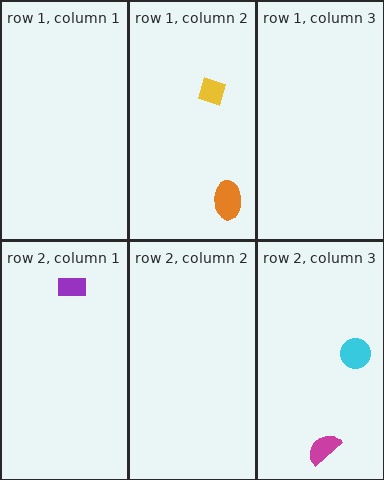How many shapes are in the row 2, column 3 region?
2.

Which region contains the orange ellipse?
The row 1, column 2 region.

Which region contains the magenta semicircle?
The row 2, column 3 region.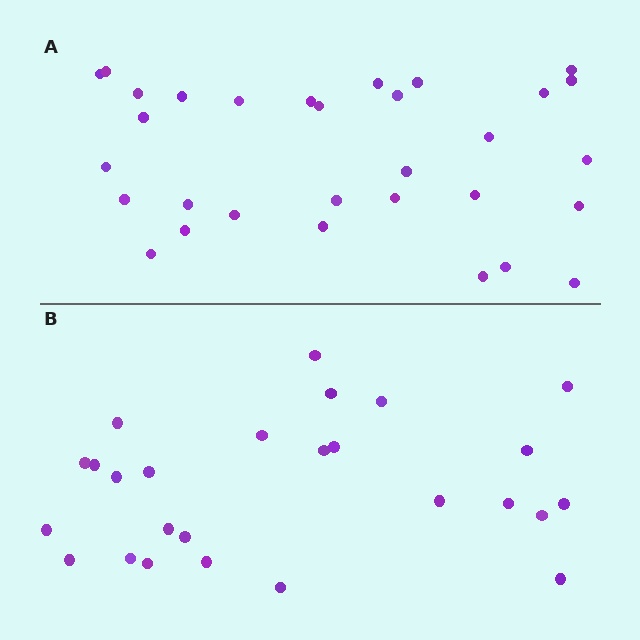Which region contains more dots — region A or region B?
Region A (the top region) has more dots.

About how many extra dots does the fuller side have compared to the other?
Region A has about 5 more dots than region B.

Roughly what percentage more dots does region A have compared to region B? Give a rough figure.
About 20% more.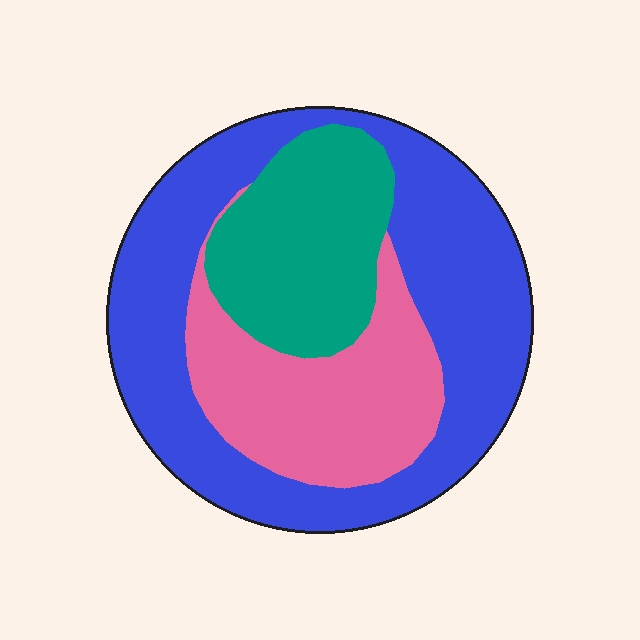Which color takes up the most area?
Blue, at roughly 50%.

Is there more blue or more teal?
Blue.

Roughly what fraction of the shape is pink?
Pink takes up about one quarter (1/4) of the shape.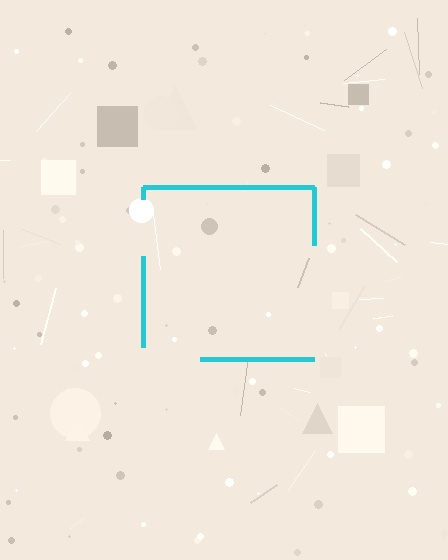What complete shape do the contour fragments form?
The contour fragments form a square.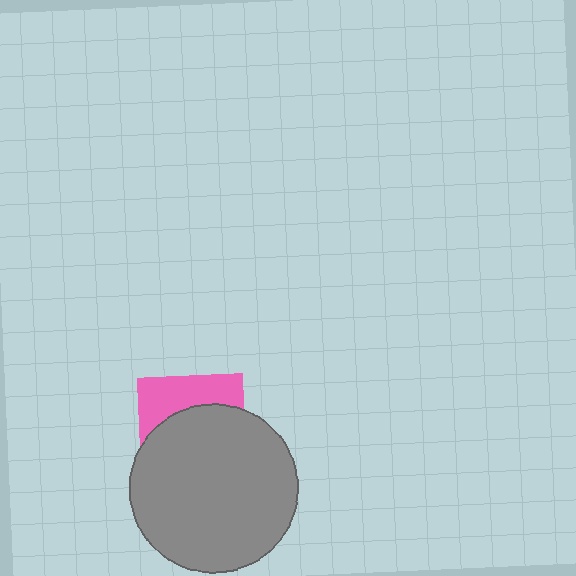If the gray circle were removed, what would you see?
You would see the complete pink square.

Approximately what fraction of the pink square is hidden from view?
Roughly 65% of the pink square is hidden behind the gray circle.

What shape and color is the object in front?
The object in front is a gray circle.